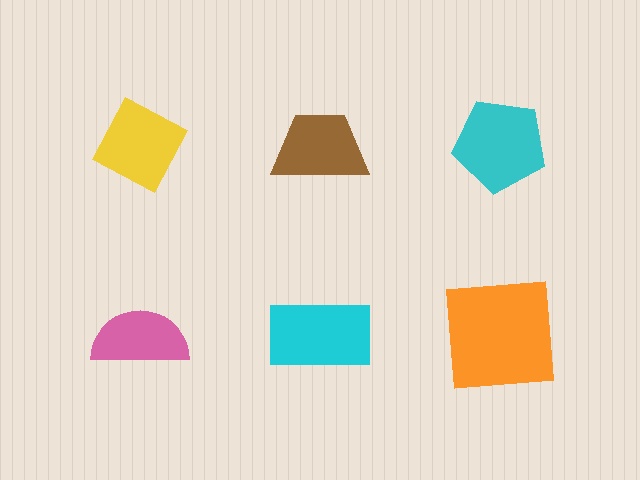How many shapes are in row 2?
3 shapes.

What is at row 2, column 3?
An orange square.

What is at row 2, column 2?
A cyan rectangle.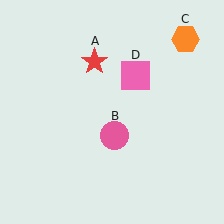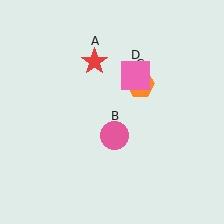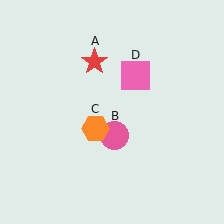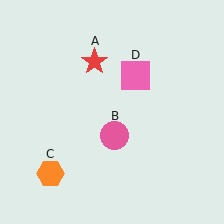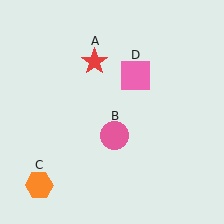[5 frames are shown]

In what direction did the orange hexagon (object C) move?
The orange hexagon (object C) moved down and to the left.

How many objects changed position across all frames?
1 object changed position: orange hexagon (object C).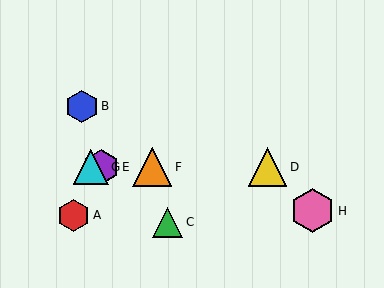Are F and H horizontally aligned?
No, F is at y≈167 and H is at y≈211.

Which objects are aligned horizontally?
Objects D, E, F, G are aligned horizontally.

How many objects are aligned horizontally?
4 objects (D, E, F, G) are aligned horizontally.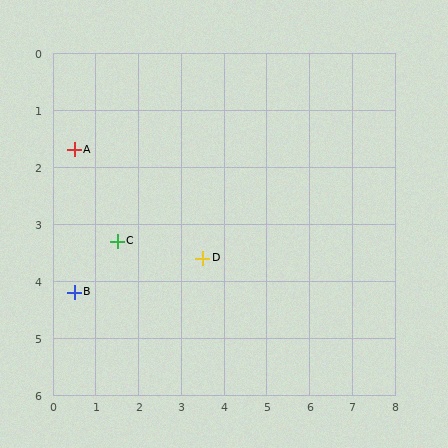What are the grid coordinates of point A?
Point A is at approximately (0.5, 1.7).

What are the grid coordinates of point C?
Point C is at approximately (1.5, 3.3).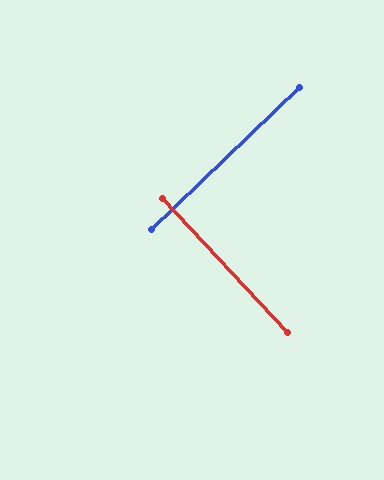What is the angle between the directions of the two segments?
Approximately 89 degrees.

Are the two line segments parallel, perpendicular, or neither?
Perpendicular — they meet at approximately 89°.